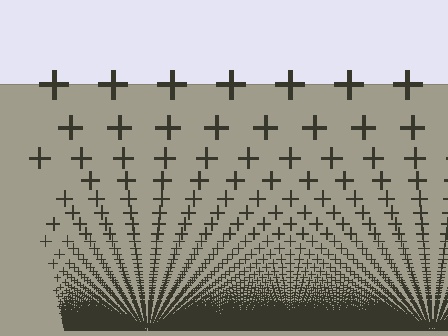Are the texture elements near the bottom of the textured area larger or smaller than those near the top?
Smaller. The gradient is inverted — elements near the bottom are smaller and denser.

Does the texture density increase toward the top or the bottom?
Density increases toward the bottom.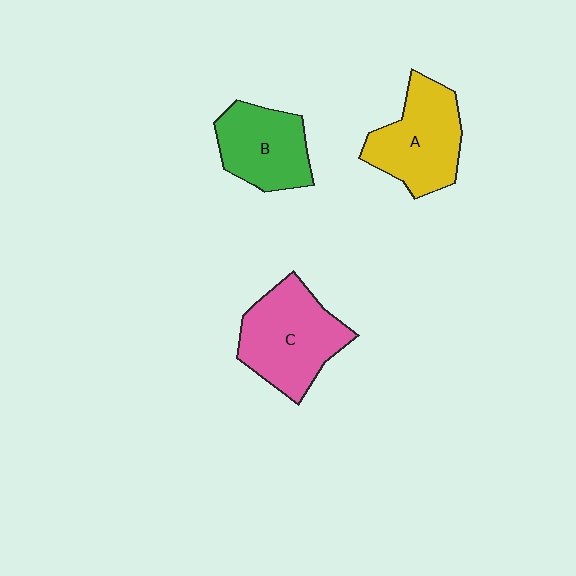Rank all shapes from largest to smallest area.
From largest to smallest: C (pink), A (yellow), B (green).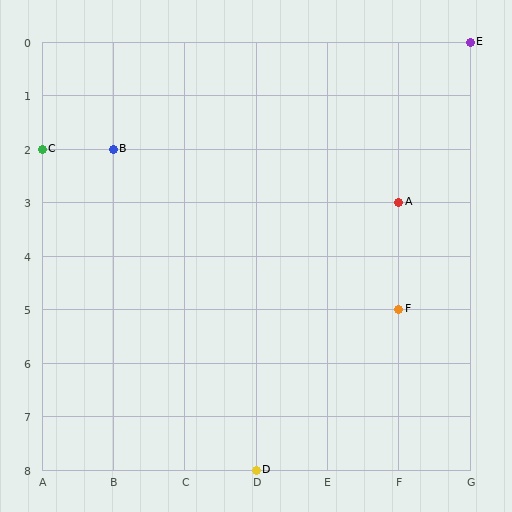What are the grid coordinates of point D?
Point D is at grid coordinates (D, 8).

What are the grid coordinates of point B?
Point B is at grid coordinates (B, 2).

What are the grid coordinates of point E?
Point E is at grid coordinates (G, 0).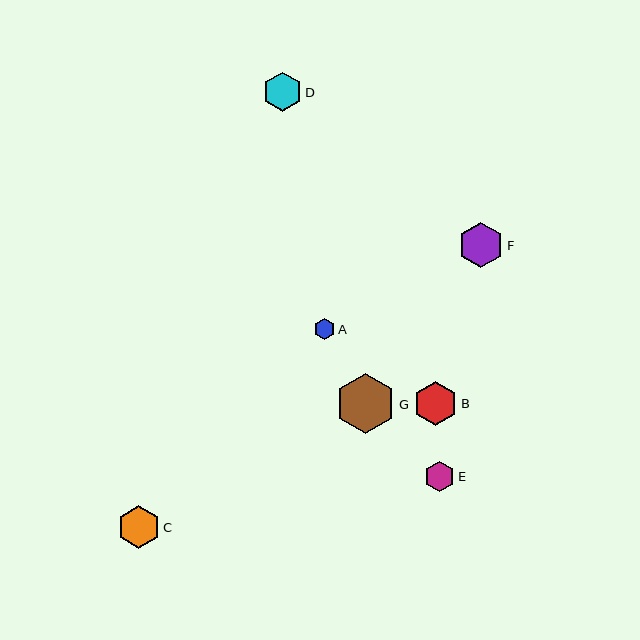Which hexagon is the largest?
Hexagon G is the largest with a size of approximately 60 pixels.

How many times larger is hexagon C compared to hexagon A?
Hexagon C is approximately 2.1 times the size of hexagon A.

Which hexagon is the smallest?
Hexagon A is the smallest with a size of approximately 21 pixels.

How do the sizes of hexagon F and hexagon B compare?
Hexagon F and hexagon B are approximately the same size.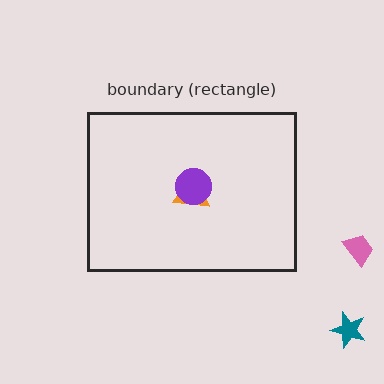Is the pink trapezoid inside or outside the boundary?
Outside.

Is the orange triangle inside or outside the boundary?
Inside.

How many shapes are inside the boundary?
2 inside, 2 outside.